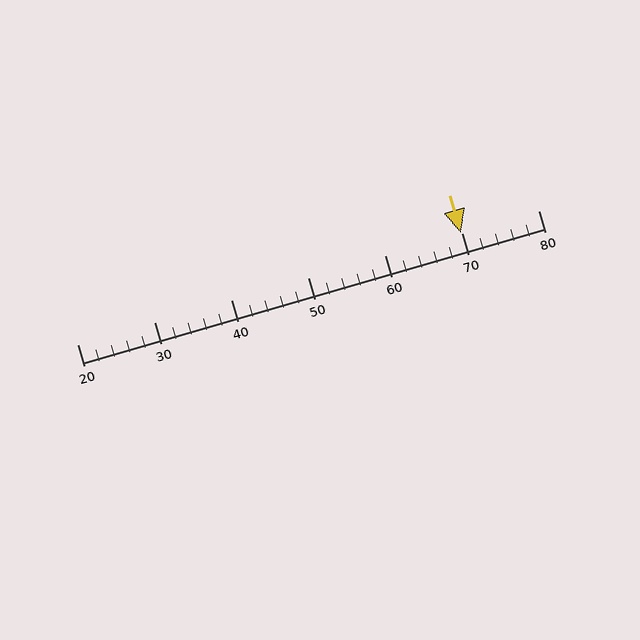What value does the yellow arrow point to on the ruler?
The yellow arrow points to approximately 70.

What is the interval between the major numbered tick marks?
The major tick marks are spaced 10 units apart.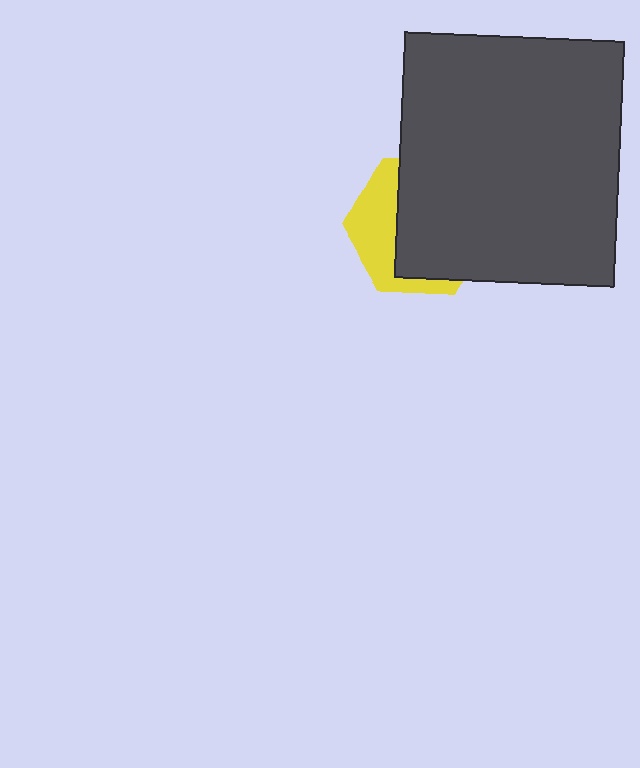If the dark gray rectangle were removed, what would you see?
You would see the complete yellow hexagon.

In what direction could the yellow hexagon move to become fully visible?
The yellow hexagon could move left. That would shift it out from behind the dark gray rectangle entirely.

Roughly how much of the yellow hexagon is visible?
A small part of it is visible (roughly 36%).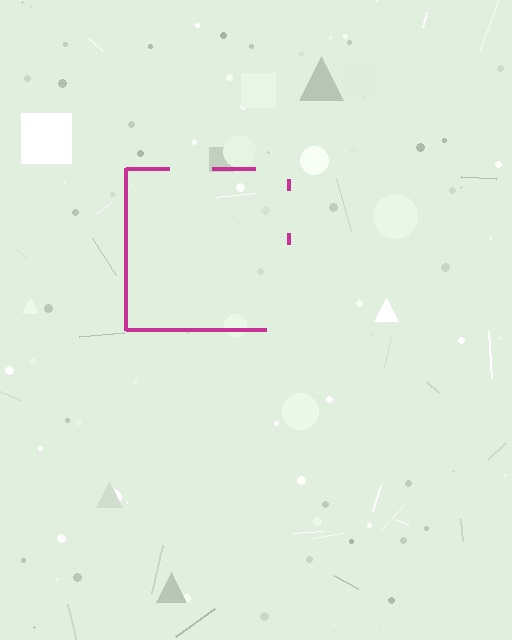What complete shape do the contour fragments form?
The contour fragments form a square.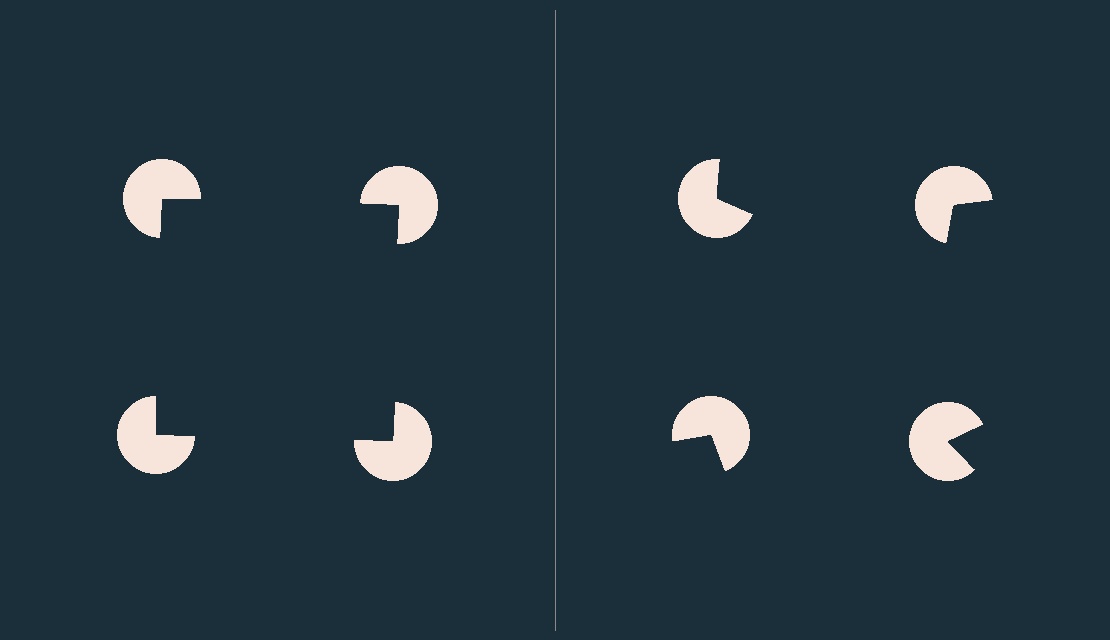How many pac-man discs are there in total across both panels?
8 — 4 on each side.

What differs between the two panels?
The pac-man discs are positioned identically on both sides; only the wedge orientations differ. On the left they align to a square; on the right they are misaligned.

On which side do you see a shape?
An illusory square appears on the left side. On the right side the wedge cuts are rotated, so no coherent shape forms.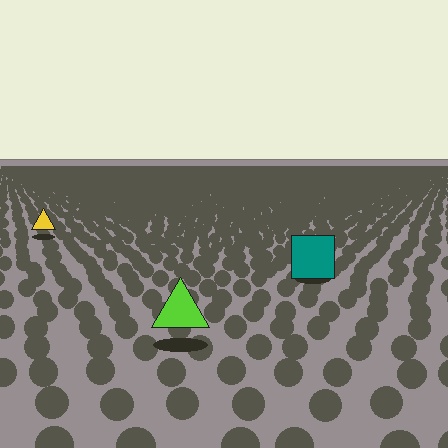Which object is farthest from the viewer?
The yellow triangle is farthest from the viewer. It appears smaller and the ground texture around it is denser.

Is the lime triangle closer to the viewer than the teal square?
Yes. The lime triangle is closer — you can tell from the texture gradient: the ground texture is coarser near it.